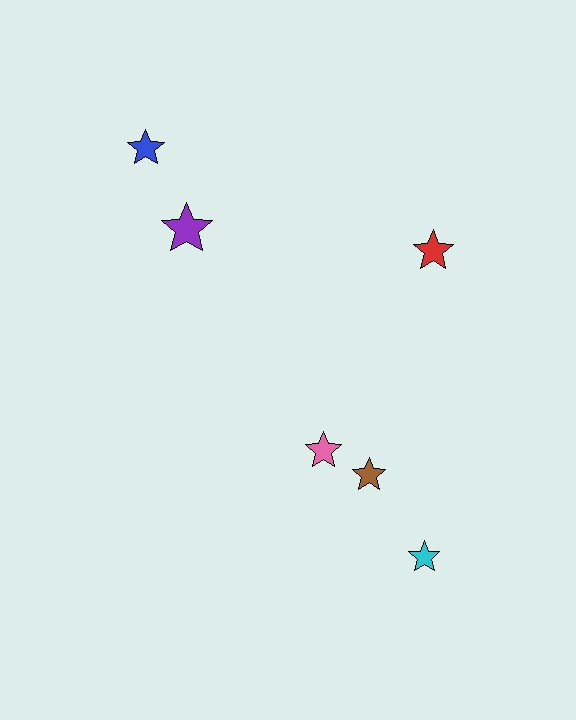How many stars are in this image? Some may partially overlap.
There are 6 stars.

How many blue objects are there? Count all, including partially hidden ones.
There is 1 blue object.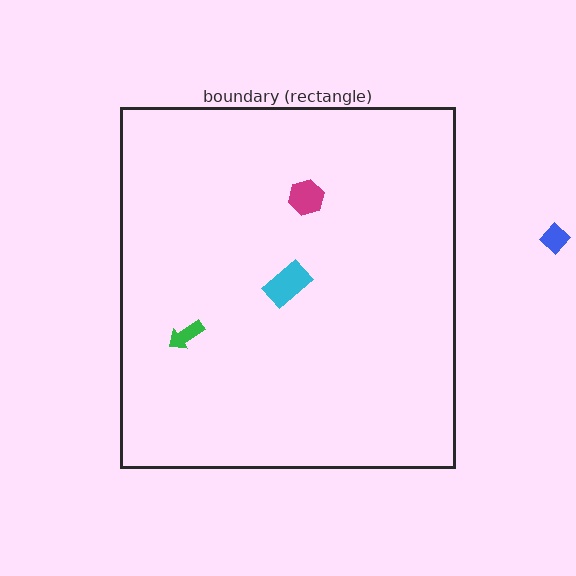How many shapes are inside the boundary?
3 inside, 1 outside.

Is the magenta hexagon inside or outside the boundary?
Inside.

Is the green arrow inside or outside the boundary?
Inside.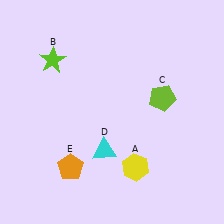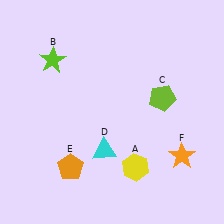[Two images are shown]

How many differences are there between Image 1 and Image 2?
There is 1 difference between the two images.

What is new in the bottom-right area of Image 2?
An orange star (F) was added in the bottom-right area of Image 2.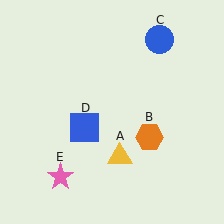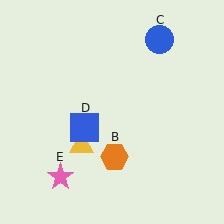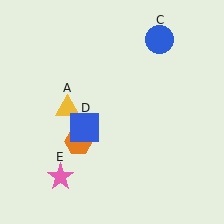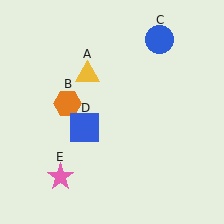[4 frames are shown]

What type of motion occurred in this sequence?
The yellow triangle (object A), orange hexagon (object B) rotated clockwise around the center of the scene.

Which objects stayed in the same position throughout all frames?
Blue circle (object C) and blue square (object D) and pink star (object E) remained stationary.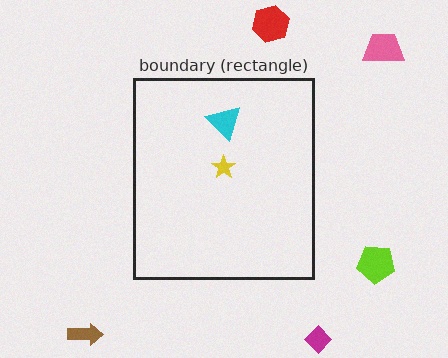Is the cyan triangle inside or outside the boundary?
Inside.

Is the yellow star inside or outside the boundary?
Inside.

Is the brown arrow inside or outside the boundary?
Outside.